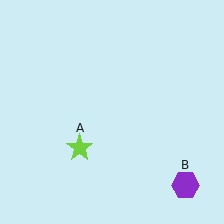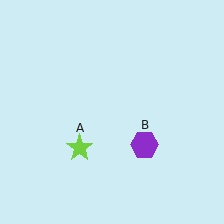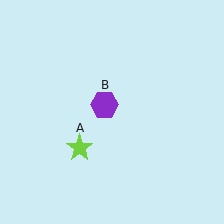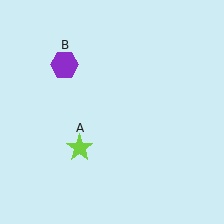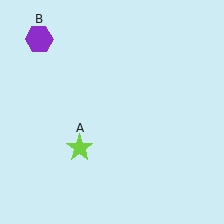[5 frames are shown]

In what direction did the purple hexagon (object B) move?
The purple hexagon (object B) moved up and to the left.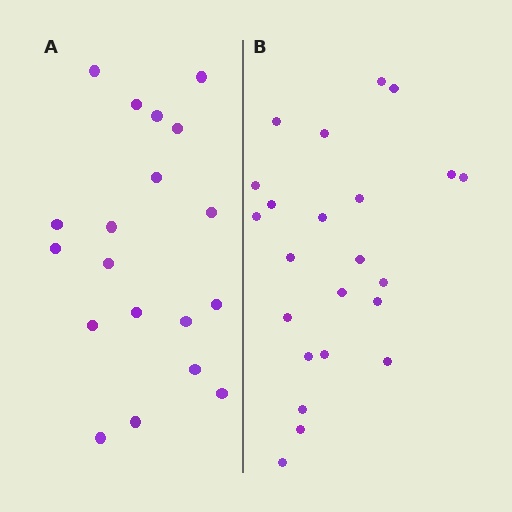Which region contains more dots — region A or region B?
Region B (the right region) has more dots.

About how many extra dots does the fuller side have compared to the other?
Region B has about 4 more dots than region A.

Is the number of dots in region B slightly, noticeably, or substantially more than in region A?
Region B has only slightly more — the two regions are fairly close. The ratio is roughly 1.2 to 1.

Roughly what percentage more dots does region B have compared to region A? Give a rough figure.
About 20% more.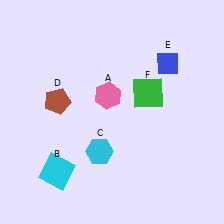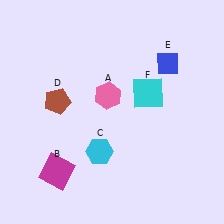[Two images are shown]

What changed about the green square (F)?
In Image 1, F is green. In Image 2, it changed to cyan.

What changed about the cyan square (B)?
In Image 1, B is cyan. In Image 2, it changed to magenta.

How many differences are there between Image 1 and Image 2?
There are 2 differences between the two images.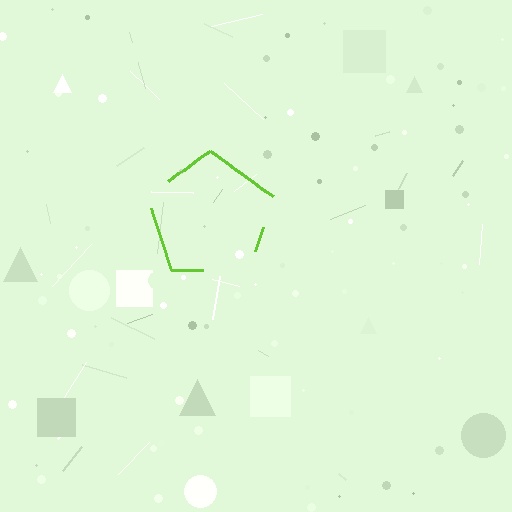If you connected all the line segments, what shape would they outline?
They would outline a pentagon.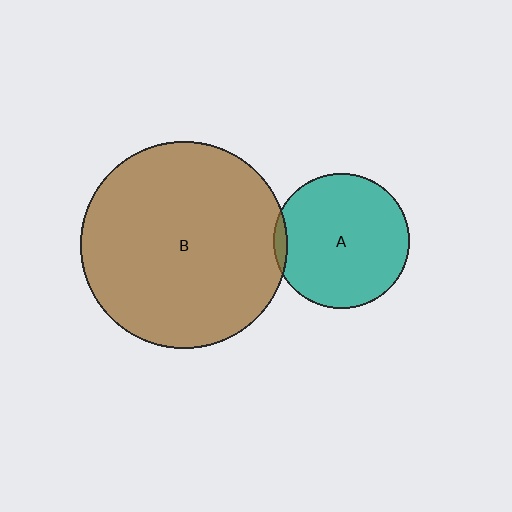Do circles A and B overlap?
Yes.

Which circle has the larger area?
Circle B (brown).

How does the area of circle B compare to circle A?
Approximately 2.3 times.